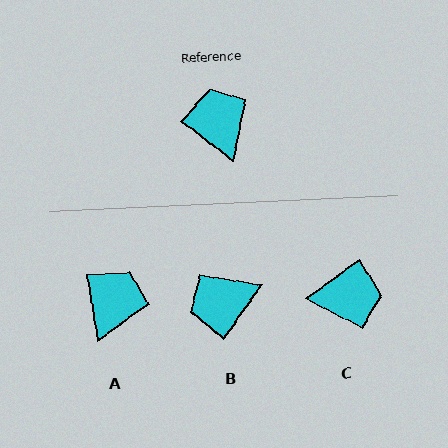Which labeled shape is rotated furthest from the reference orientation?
C, about 106 degrees away.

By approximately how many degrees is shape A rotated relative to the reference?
Approximately 43 degrees clockwise.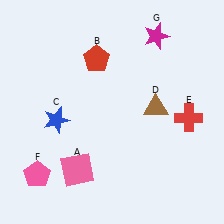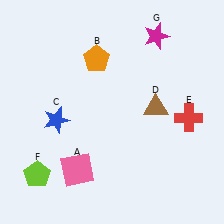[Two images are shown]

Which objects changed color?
B changed from red to orange. F changed from pink to lime.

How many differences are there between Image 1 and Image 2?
There are 2 differences between the two images.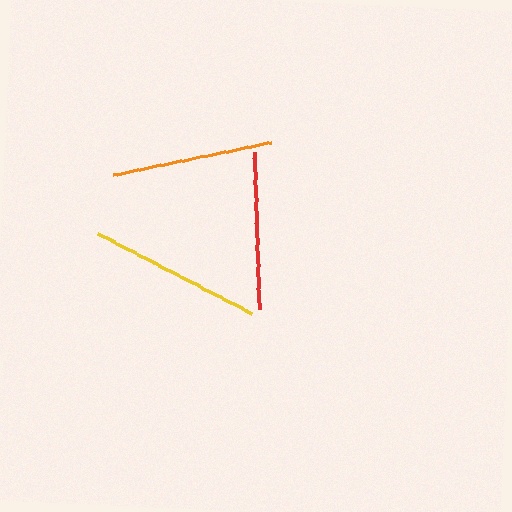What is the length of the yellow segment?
The yellow segment is approximately 174 pixels long.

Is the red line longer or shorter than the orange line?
The orange line is longer than the red line.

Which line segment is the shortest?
The red line is the shortest at approximately 158 pixels.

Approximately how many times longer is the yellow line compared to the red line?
The yellow line is approximately 1.1 times the length of the red line.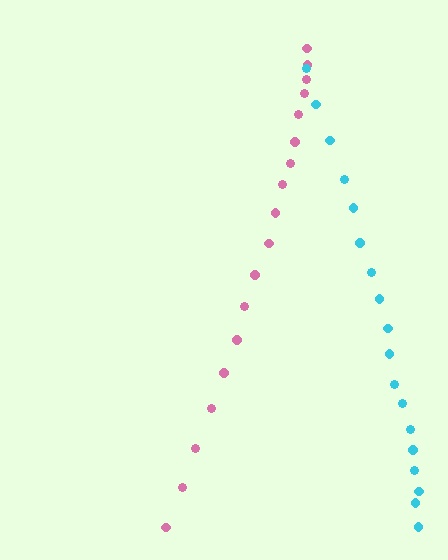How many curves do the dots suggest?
There are 2 distinct paths.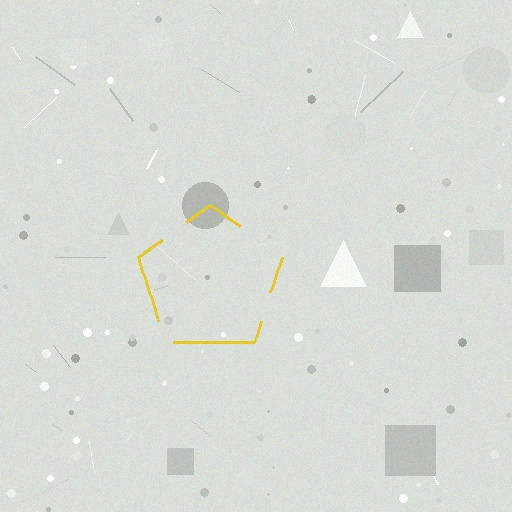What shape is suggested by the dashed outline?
The dashed outline suggests a pentagon.